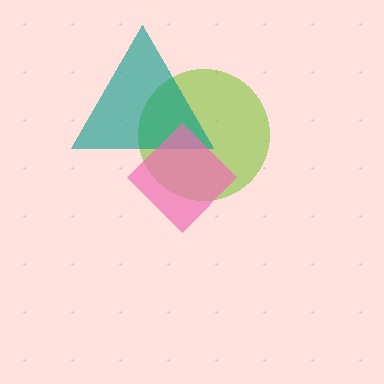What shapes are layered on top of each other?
The layered shapes are: a lime circle, a teal triangle, a pink diamond.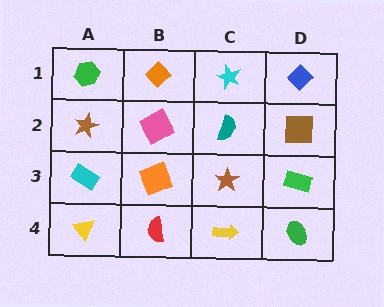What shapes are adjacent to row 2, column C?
A cyan star (row 1, column C), a brown star (row 3, column C), a pink diamond (row 2, column B), a brown square (row 2, column D).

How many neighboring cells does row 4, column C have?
3.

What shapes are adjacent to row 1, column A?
A brown star (row 2, column A), an orange diamond (row 1, column B).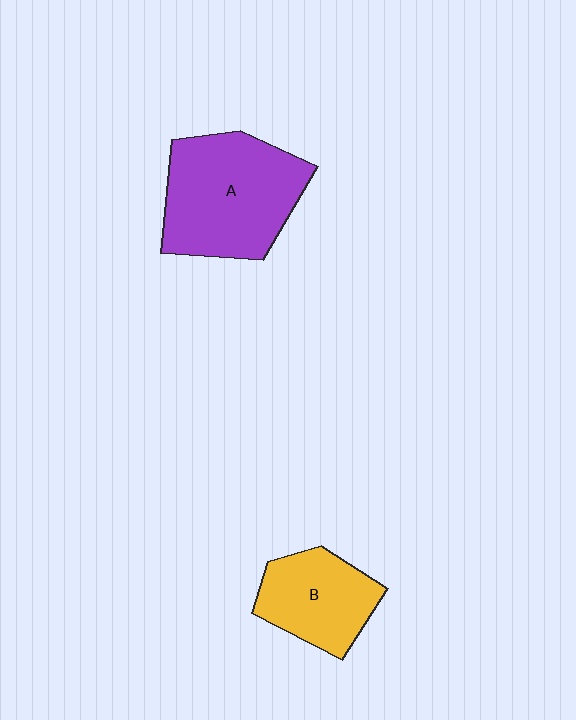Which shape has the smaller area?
Shape B (yellow).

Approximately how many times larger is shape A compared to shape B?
Approximately 1.6 times.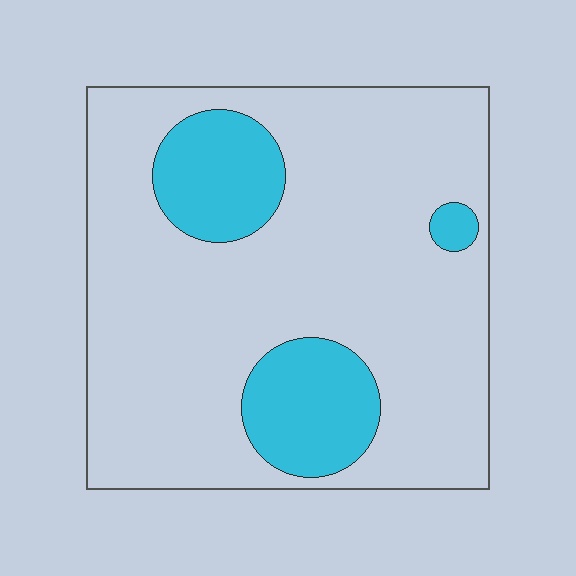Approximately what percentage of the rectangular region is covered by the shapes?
Approximately 20%.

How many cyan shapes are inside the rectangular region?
3.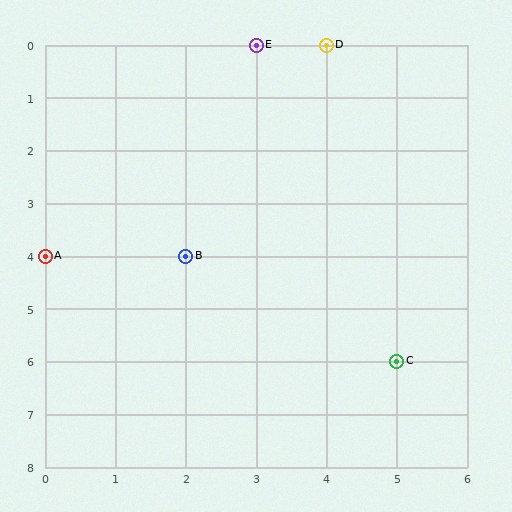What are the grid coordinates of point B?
Point B is at grid coordinates (2, 4).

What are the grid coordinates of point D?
Point D is at grid coordinates (4, 0).